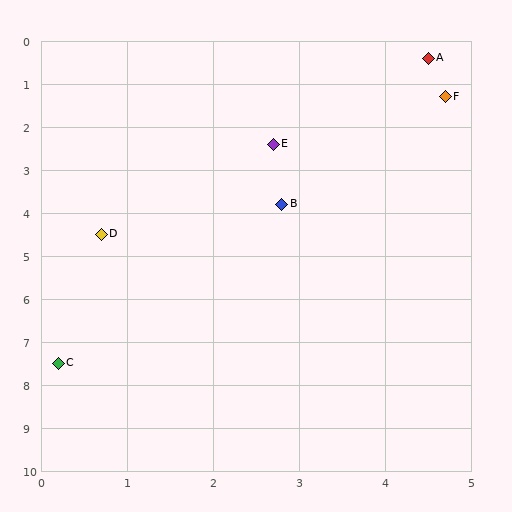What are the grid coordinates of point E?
Point E is at approximately (2.7, 2.4).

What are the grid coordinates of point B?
Point B is at approximately (2.8, 3.8).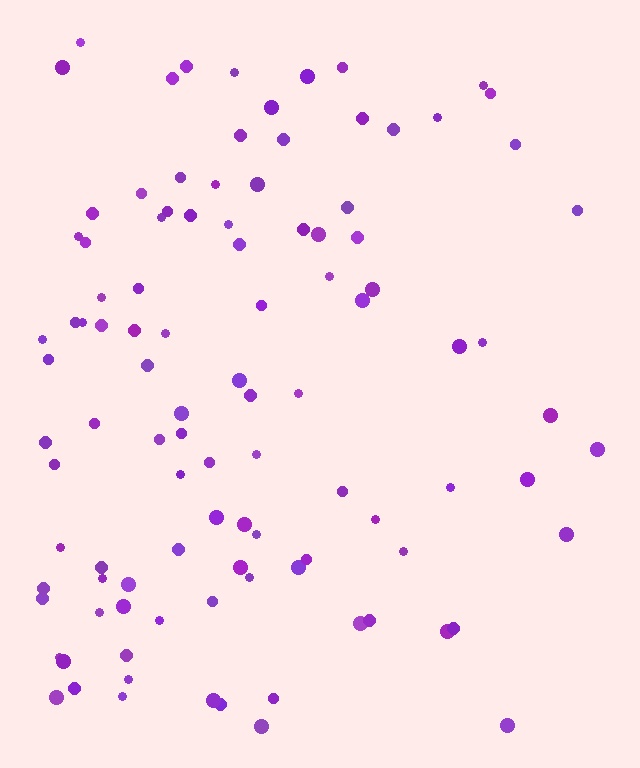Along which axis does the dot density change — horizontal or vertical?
Horizontal.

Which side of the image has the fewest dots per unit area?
The right.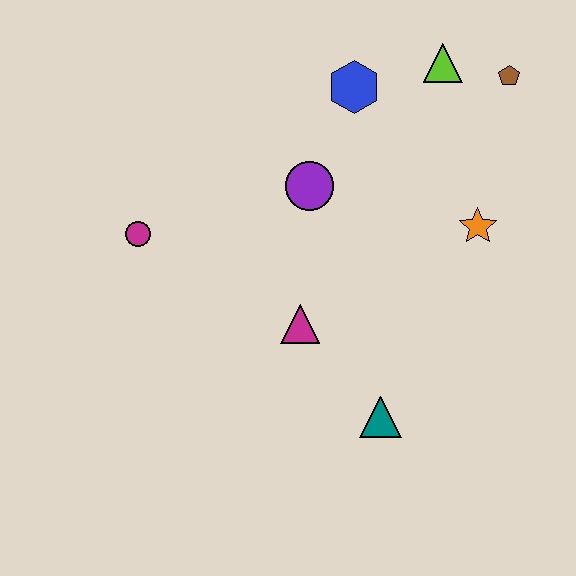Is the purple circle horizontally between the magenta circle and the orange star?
Yes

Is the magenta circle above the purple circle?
No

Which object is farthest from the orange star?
The magenta circle is farthest from the orange star.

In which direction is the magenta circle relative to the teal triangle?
The magenta circle is to the left of the teal triangle.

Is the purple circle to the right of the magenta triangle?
Yes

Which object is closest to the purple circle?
The blue hexagon is closest to the purple circle.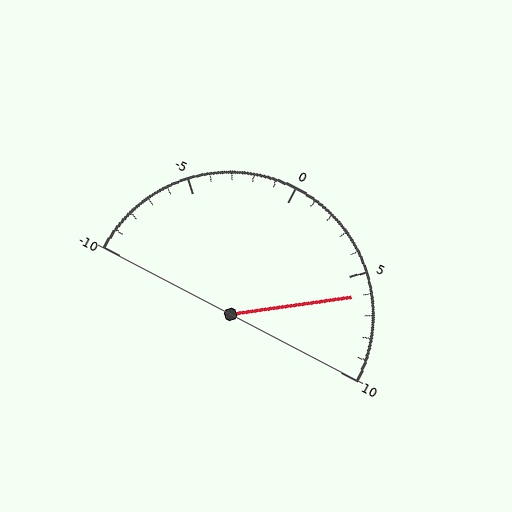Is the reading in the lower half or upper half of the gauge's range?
The reading is in the upper half of the range (-10 to 10).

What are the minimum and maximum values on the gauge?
The gauge ranges from -10 to 10.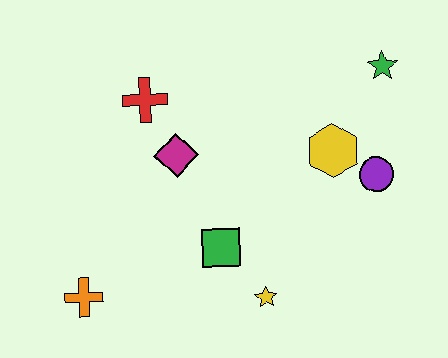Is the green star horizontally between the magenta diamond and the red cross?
No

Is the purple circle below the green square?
No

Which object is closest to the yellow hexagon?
The purple circle is closest to the yellow hexagon.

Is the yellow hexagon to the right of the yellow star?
Yes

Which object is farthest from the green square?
The green star is farthest from the green square.